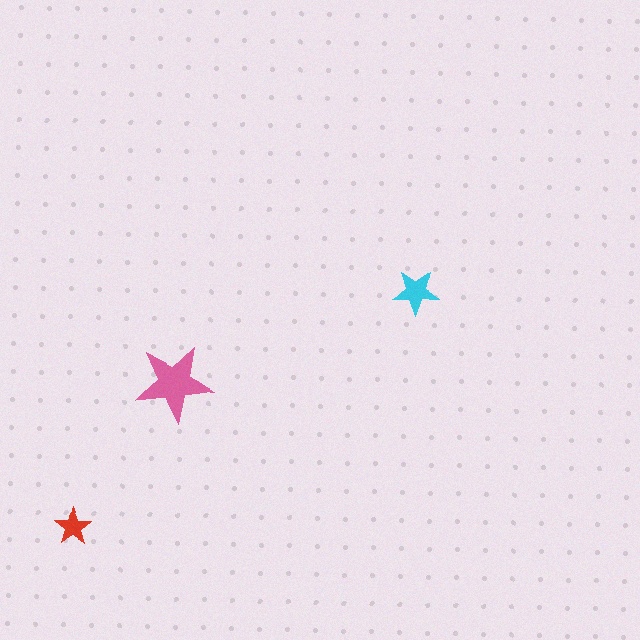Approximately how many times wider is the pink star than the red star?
About 2 times wider.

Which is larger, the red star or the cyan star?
The cyan one.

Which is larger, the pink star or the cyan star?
The pink one.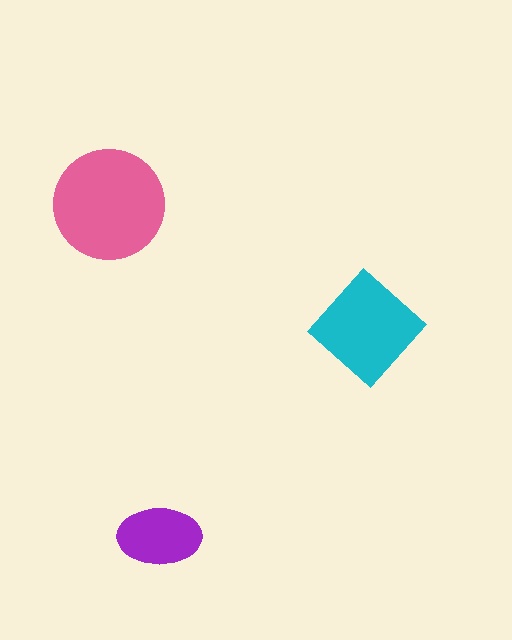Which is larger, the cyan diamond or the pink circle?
The pink circle.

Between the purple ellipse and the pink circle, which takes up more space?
The pink circle.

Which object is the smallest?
The purple ellipse.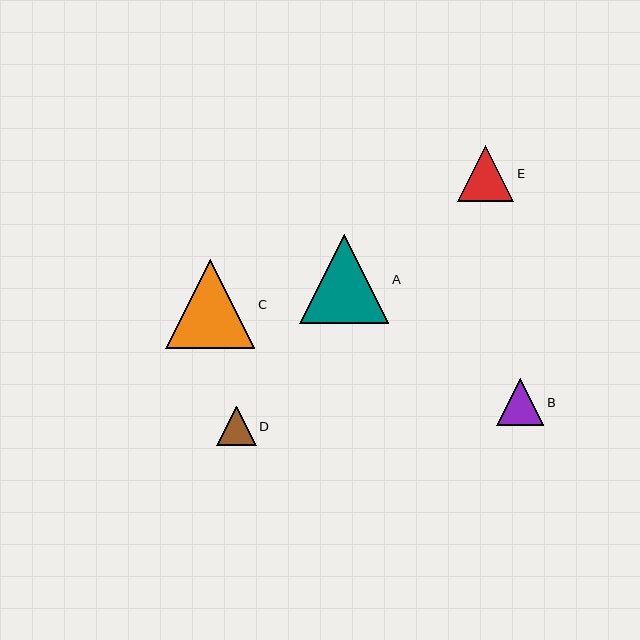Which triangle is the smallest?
Triangle D is the smallest with a size of approximately 39 pixels.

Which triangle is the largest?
Triangle A is the largest with a size of approximately 89 pixels.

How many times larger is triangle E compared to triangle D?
Triangle E is approximately 1.4 times the size of triangle D.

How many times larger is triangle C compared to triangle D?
Triangle C is approximately 2.3 times the size of triangle D.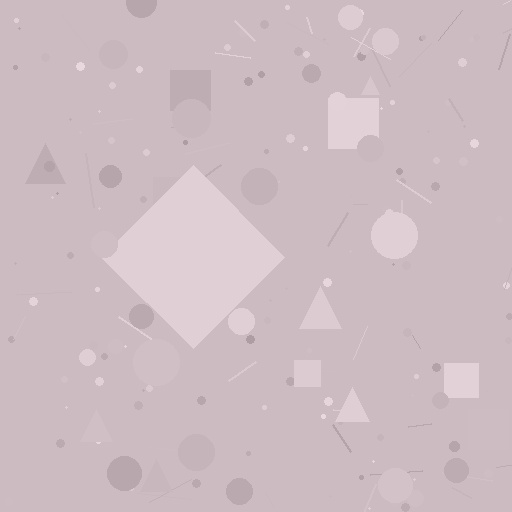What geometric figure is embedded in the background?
A diamond is embedded in the background.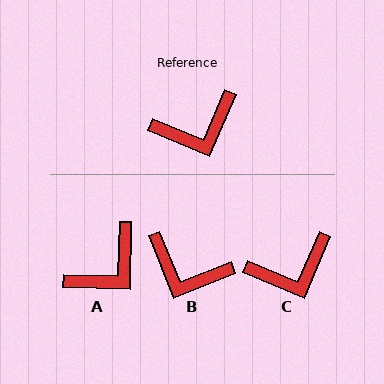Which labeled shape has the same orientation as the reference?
C.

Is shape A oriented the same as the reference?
No, it is off by about 21 degrees.